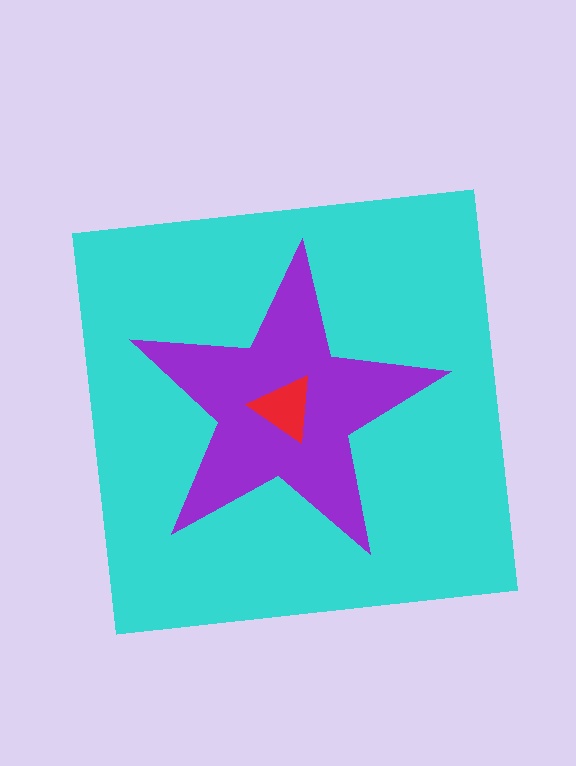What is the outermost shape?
The cyan square.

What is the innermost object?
The red triangle.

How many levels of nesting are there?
3.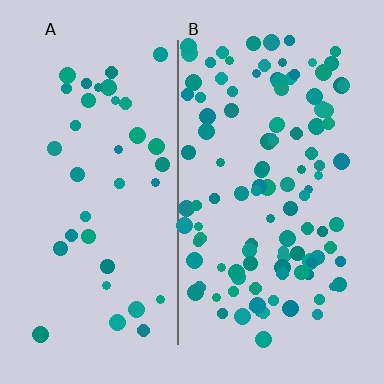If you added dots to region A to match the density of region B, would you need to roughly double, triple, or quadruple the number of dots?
Approximately triple.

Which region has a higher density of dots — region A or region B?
B (the right).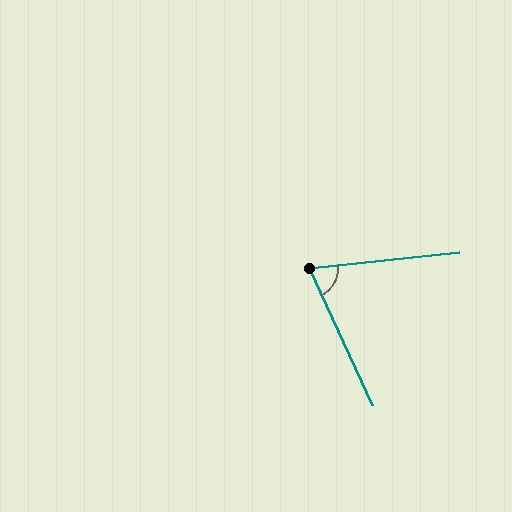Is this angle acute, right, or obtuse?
It is acute.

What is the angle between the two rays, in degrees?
Approximately 71 degrees.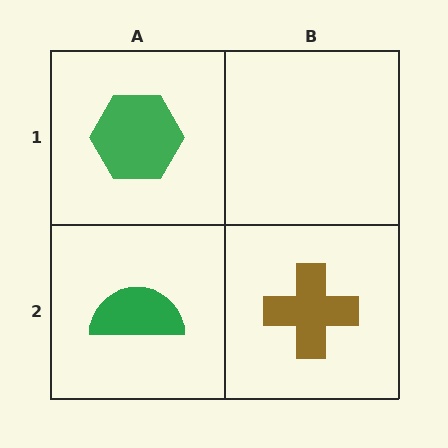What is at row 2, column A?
A green semicircle.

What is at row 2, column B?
A brown cross.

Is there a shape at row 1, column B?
No, that cell is empty.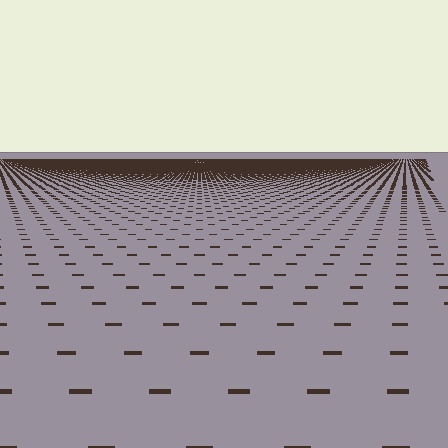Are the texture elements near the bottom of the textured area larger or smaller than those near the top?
Larger. Near the bottom, elements are closer to the viewer and appear at a bigger on-screen size.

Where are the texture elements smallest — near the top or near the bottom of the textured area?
Near the top.